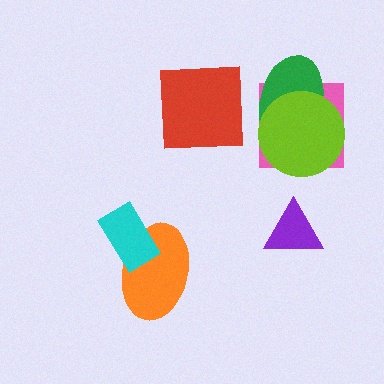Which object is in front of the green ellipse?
The lime circle is in front of the green ellipse.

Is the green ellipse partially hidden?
Yes, it is partially covered by another shape.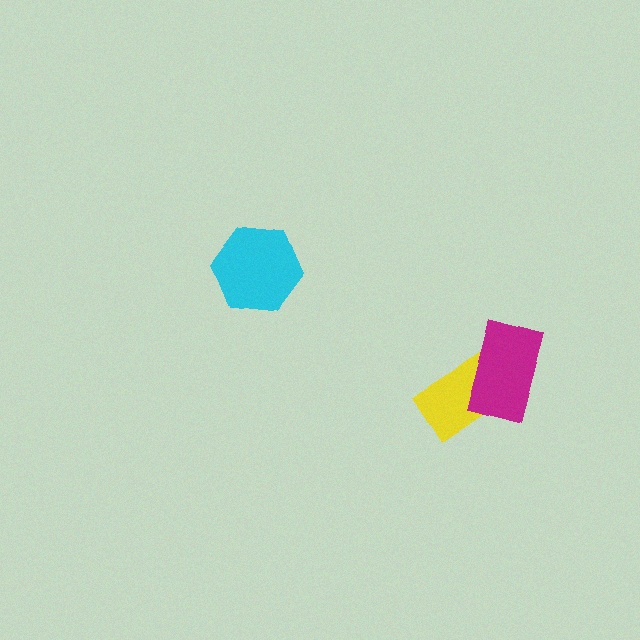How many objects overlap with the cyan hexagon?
0 objects overlap with the cyan hexagon.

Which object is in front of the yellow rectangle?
The magenta rectangle is in front of the yellow rectangle.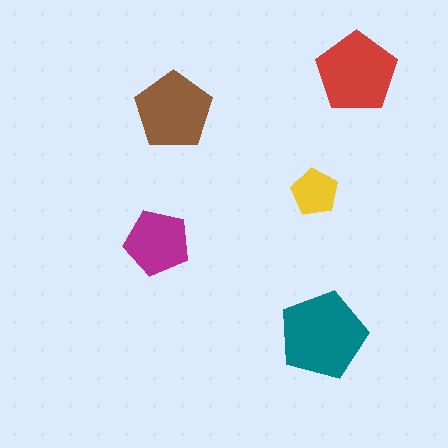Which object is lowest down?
The teal pentagon is bottommost.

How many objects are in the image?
There are 5 objects in the image.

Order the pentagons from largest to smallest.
the teal one, the red one, the brown one, the magenta one, the yellow one.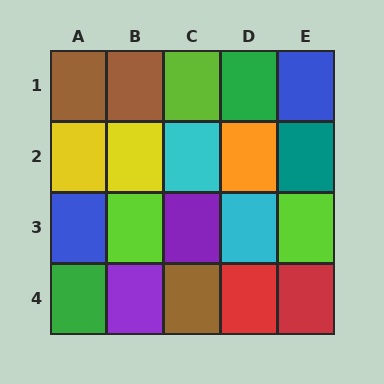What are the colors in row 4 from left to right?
Green, purple, brown, red, red.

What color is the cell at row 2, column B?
Yellow.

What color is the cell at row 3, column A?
Blue.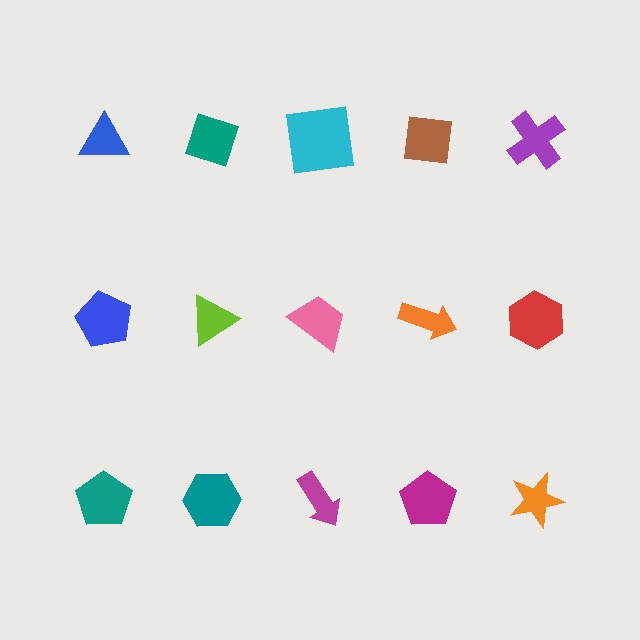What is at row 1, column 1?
A blue triangle.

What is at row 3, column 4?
A magenta pentagon.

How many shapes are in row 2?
5 shapes.